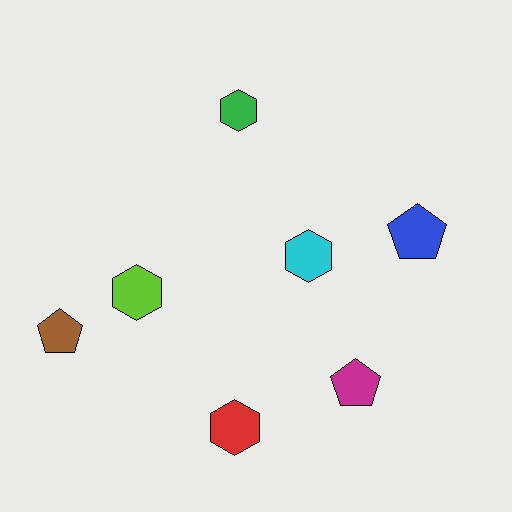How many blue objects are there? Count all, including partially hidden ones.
There is 1 blue object.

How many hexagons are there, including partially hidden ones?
There are 4 hexagons.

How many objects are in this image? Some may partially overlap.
There are 7 objects.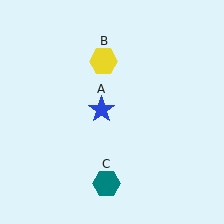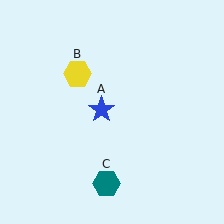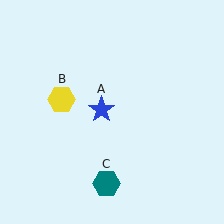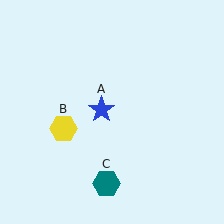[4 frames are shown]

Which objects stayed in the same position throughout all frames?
Blue star (object A) and teal hexagon (object C) remained stationary.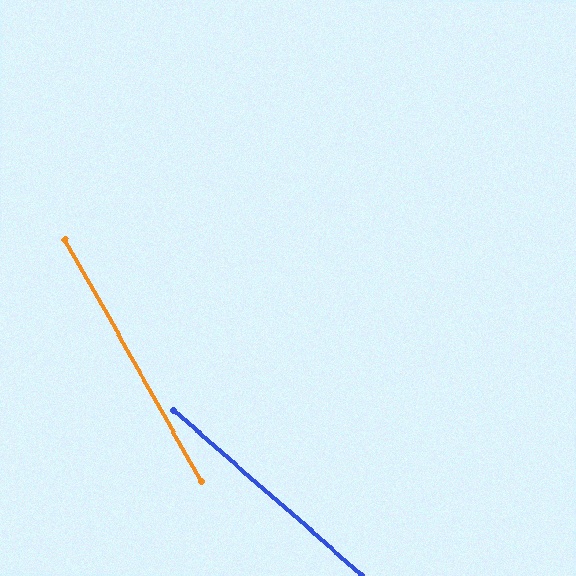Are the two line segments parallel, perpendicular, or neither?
Neither parallel nor perpendicular — they differ by about 19°.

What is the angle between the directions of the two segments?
Approximately 19 degrees.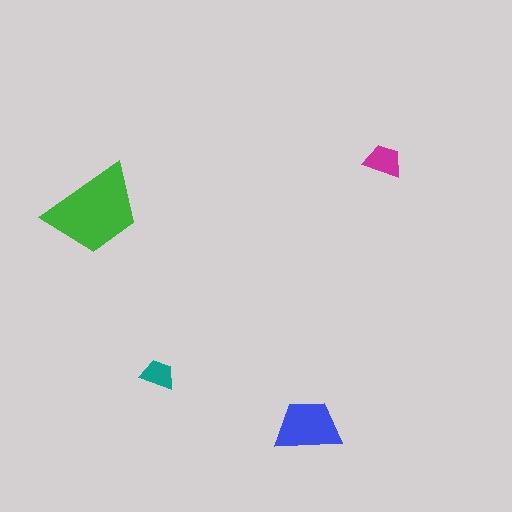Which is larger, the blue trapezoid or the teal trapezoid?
The blue one.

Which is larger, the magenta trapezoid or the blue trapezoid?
The blue one.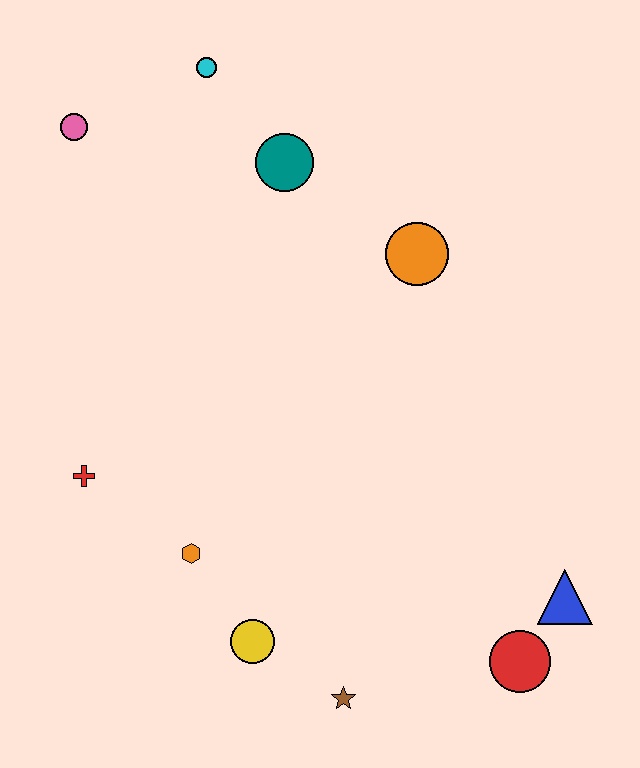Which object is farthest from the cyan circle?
The red circle is farthest from the cyan circle.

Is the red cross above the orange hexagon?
Yes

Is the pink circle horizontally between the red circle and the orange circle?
No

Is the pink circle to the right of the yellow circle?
No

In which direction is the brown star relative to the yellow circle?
The brown star is to the right of the yellow circle.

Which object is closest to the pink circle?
The cyan circle is closest to the pink circle.